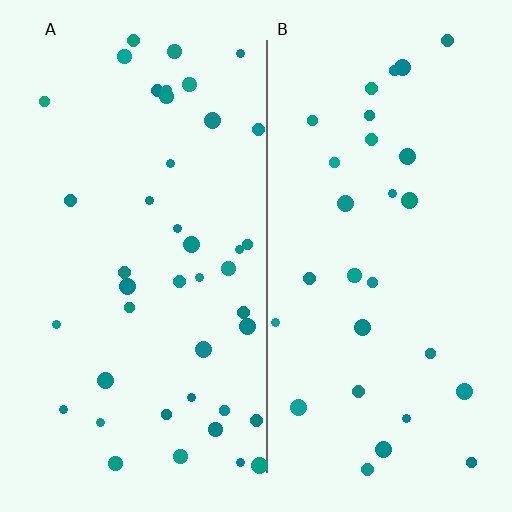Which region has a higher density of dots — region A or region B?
A (the left).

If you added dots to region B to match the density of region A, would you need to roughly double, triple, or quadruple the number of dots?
Approximately double.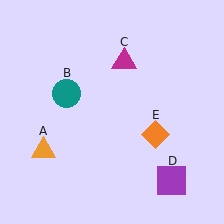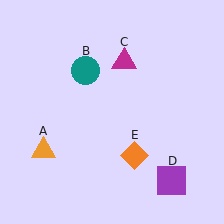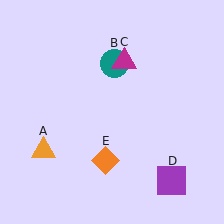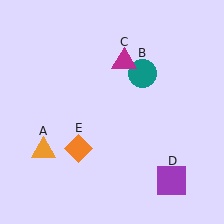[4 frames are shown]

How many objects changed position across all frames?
2 objects changed position: teal circle (object B), orange diamond (object E).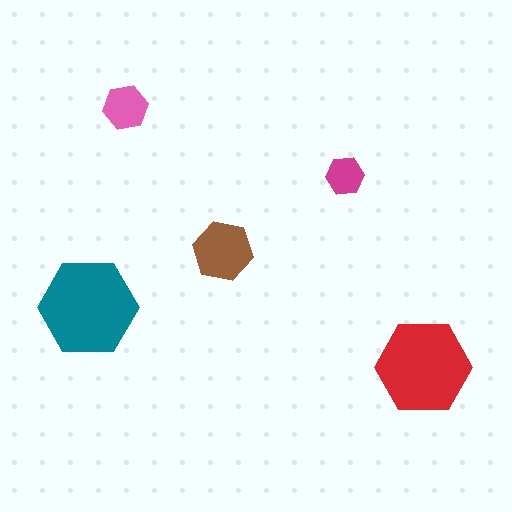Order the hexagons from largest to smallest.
the teal one, the red one, the brown one, the pink one, the magenta one.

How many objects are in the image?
There are 5 objects in the image.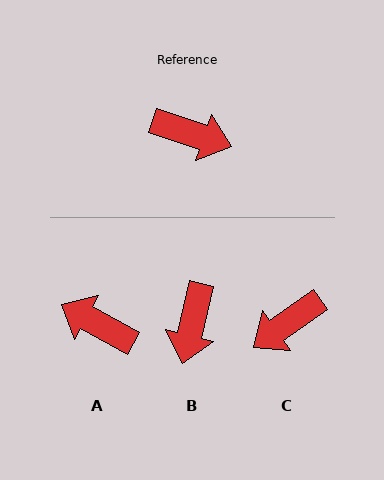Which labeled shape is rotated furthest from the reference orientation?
A, about 170 degrees away.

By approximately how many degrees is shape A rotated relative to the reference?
Approximately 170 degrees counter-clockwise.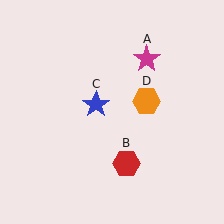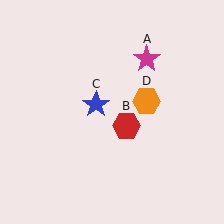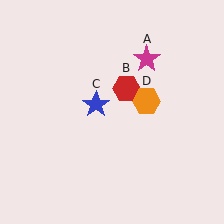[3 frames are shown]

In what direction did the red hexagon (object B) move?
The red hexagon (object B) moved up.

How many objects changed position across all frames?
1 object changed position: red hexagon (object B).